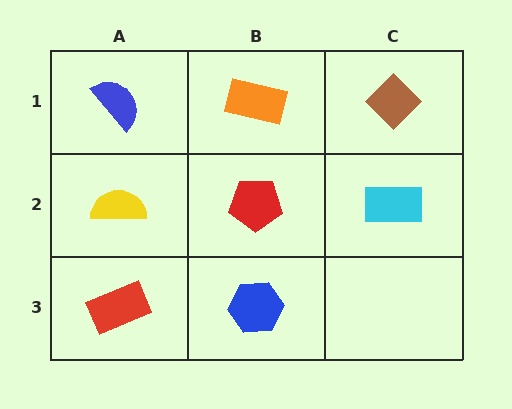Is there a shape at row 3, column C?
No, that cell is empty.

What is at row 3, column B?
A blue hexagon.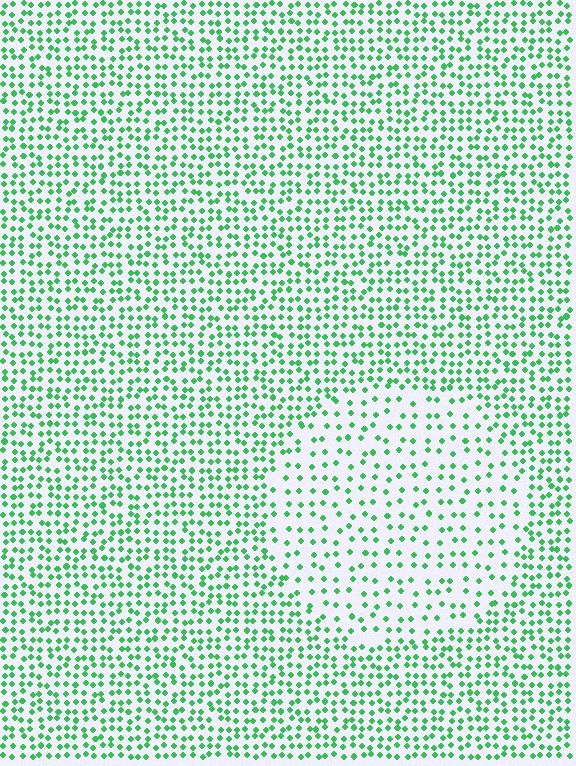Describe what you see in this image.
The image contains small green elements arranged at two different densities. A circle-shaped region is visible where the elements are less densely packed than the surrounding area.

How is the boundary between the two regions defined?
The boundary is defined by a change in element density (approximately 2.0x ratio). All elements are the same color, size, and shape.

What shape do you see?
I see a circle.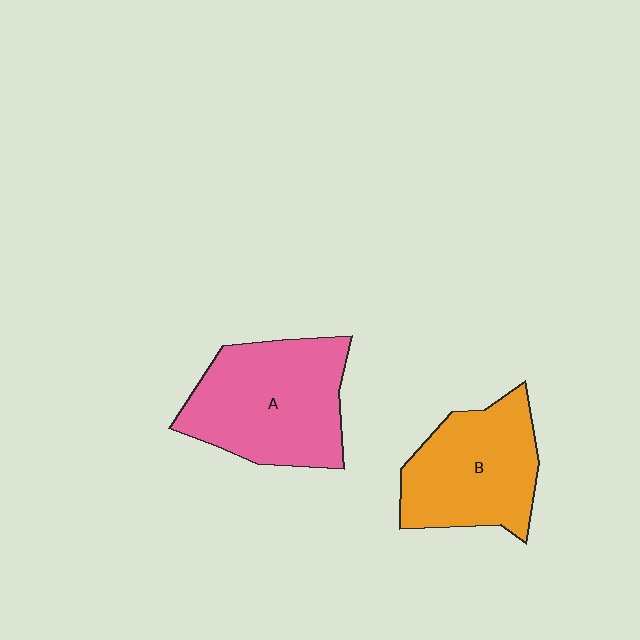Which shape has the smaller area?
Shape B (orange).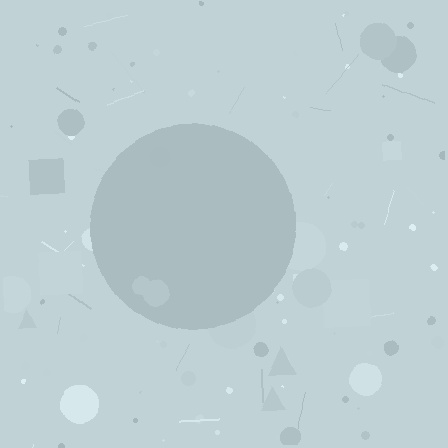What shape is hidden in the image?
A circle is hidden in the image.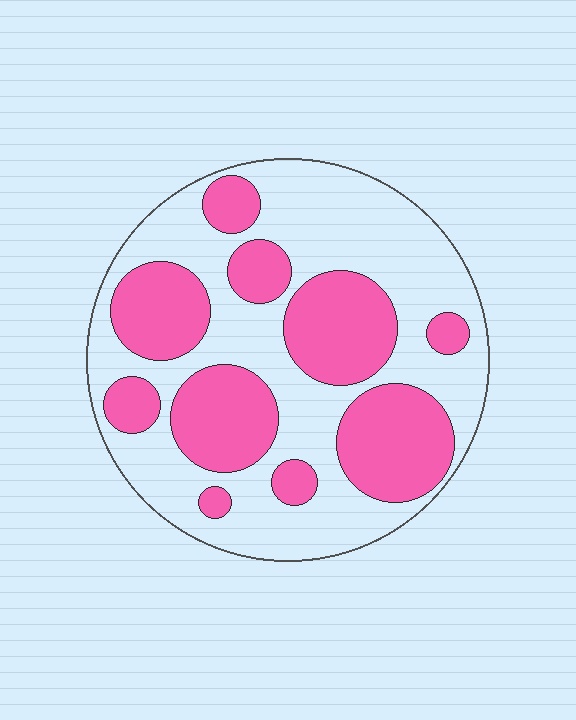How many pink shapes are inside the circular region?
10.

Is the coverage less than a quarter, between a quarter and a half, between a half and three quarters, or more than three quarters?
Between a quarter and a half.